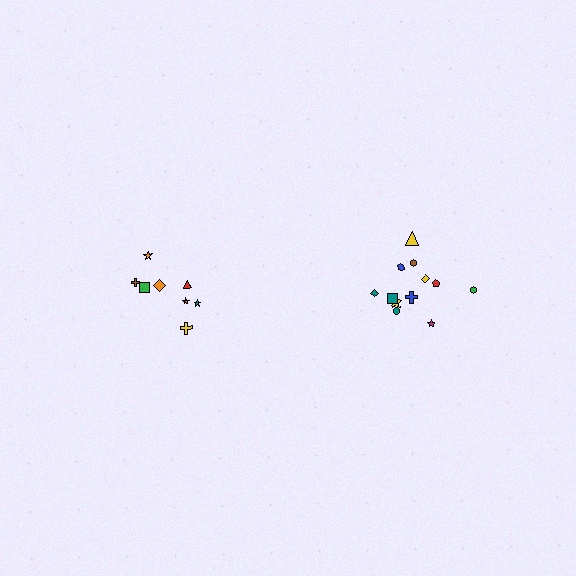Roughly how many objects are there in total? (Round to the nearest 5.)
Roughly 20 objects in total.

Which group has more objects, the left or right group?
The right group.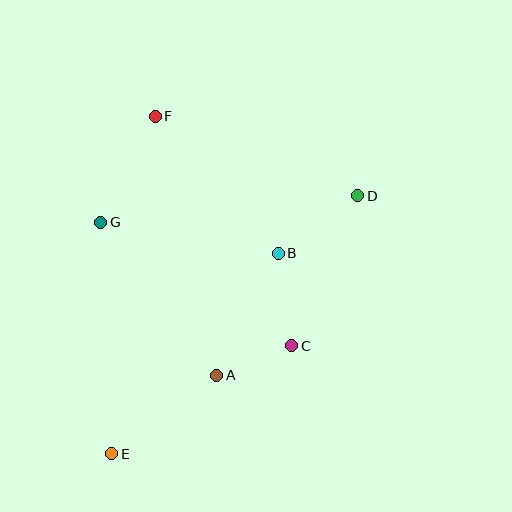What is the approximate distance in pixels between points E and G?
The distance between E and G is approximately 231 pixels.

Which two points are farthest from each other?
Points D and E are farthest from each other.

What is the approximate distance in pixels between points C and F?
The distance between C and F is approximately 267 pixels.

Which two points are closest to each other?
Points A and C are closest to each other.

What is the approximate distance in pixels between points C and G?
The distance between C and G is approximately 227 pixels.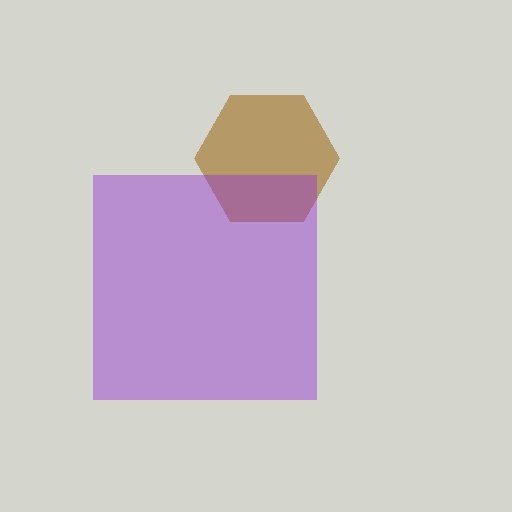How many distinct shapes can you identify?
There are 2 distinct shapes: a brown hexagon, a purple square.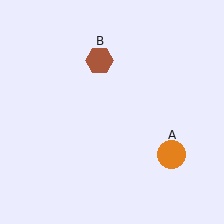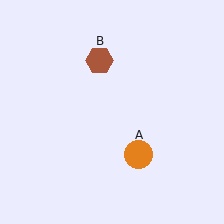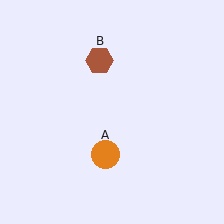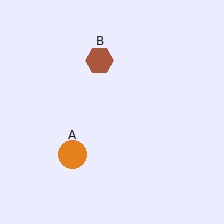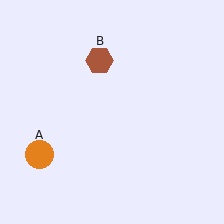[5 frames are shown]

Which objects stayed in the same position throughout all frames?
Brown hexagon (object B) remained stationary.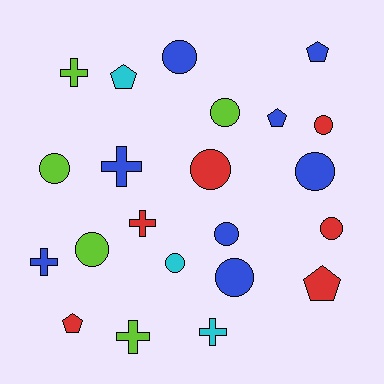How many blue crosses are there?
There are 2 blue crosses.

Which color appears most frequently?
Blue, with 8 objects.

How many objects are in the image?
There are 22 objects.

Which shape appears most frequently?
Circle, with 11 objects.